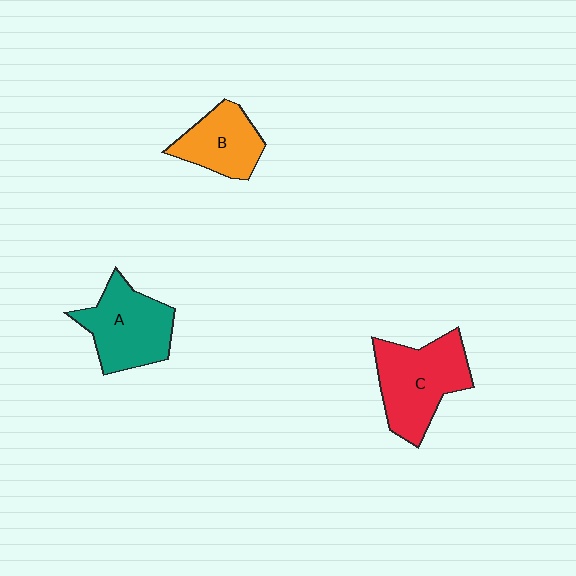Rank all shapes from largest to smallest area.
From largest to smallest: C (red), A (teal), B (orange).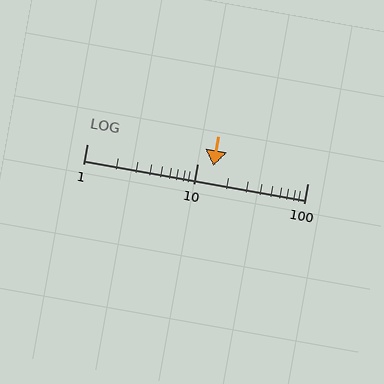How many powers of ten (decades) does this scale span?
The scale spans 2 decades, from 1 to 100.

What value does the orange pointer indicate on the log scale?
The pointer indicates approximately 14.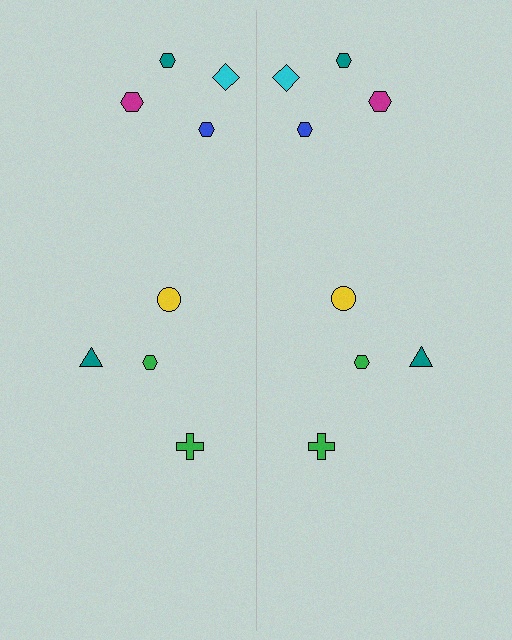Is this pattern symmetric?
Yes, this pattern has bilateral (reflection) symmetry.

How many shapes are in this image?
There are 16 shapes in this image.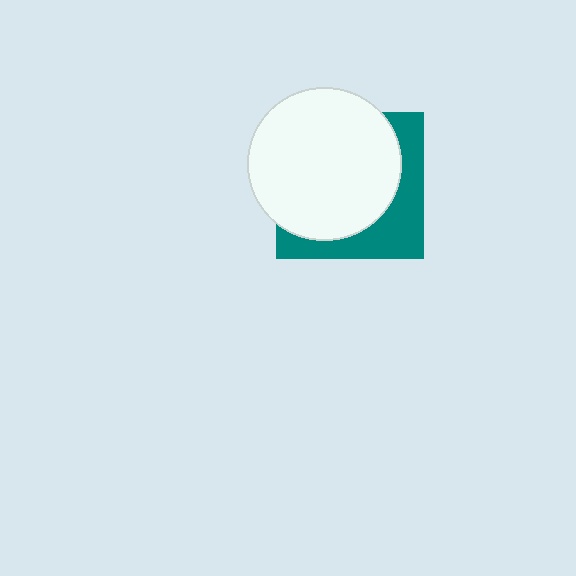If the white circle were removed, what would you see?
You would see the complete teal square.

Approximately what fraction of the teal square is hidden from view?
Roughly 66% of the teal square is hidden behind the white circle.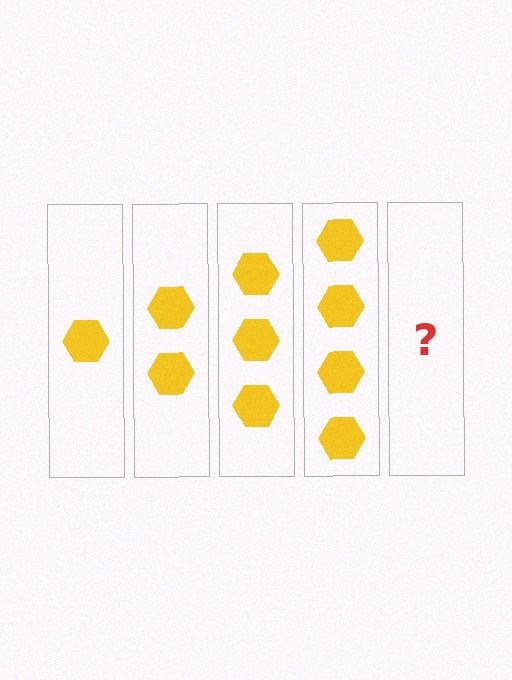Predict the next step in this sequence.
The next step is 5 hexagons.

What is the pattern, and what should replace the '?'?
The pattern is that each step adds one more hexagon. The '?' should be 5 hexagons.